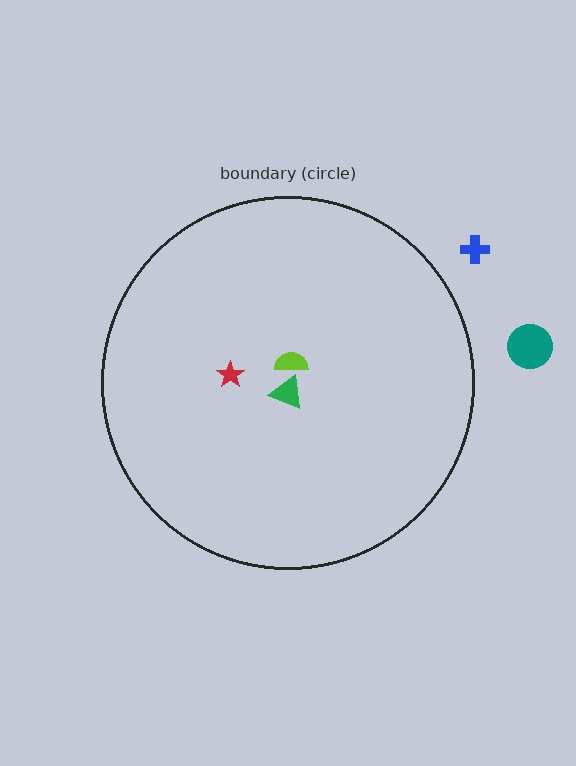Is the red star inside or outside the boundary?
Inside.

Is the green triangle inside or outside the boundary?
Inside.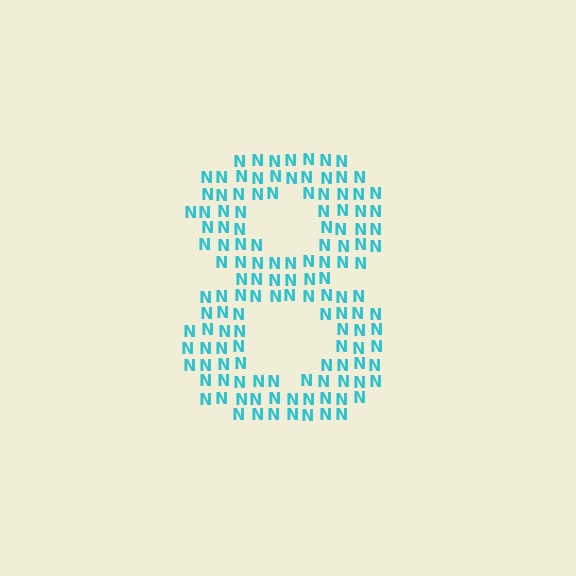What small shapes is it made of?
It is made of small letter N's.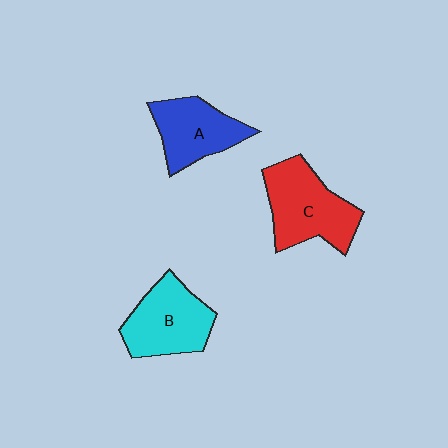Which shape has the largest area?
Shape C (red).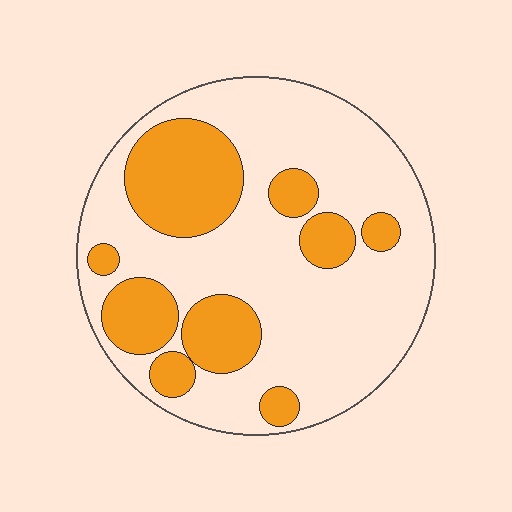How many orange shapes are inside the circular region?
9.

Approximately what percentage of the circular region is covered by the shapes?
Approximately 30%.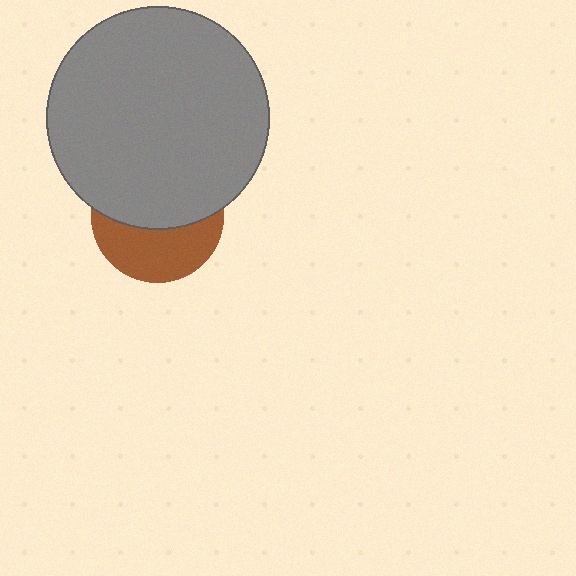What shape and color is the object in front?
The object in front is a gray circle.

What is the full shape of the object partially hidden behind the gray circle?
The partially hidden object is a brown circle.